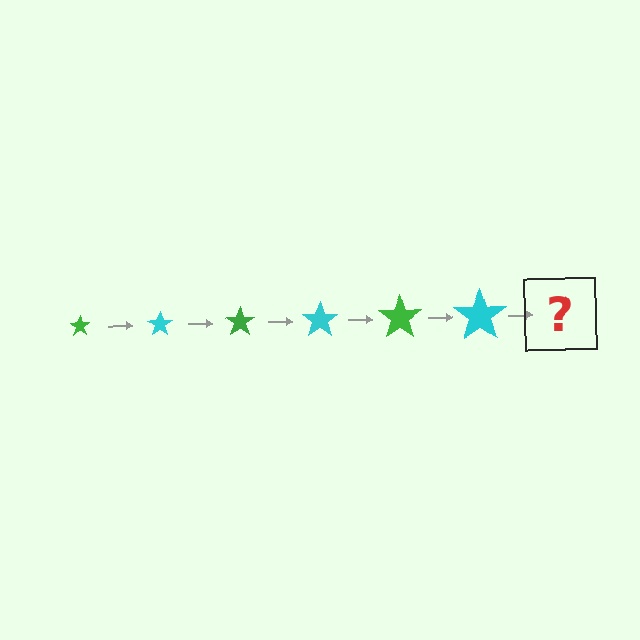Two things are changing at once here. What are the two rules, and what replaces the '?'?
The two rules are that the star grows larger each step and the color cycles through green and cyan. The '?' should be a green star, larger than the previous one.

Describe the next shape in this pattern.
It should be a green star, larger than the previous one.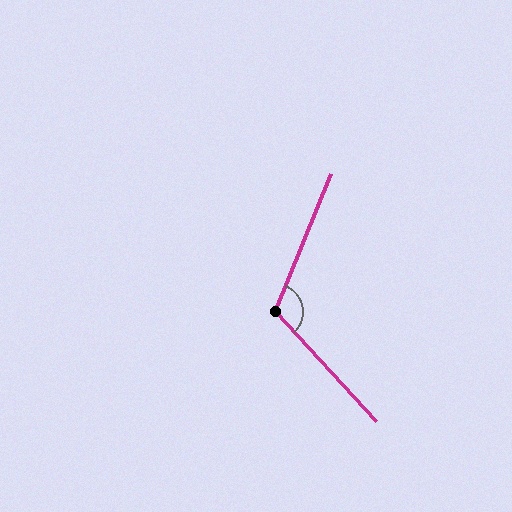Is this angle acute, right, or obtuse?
It is obtuse.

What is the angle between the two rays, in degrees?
Approximately 115 degrees.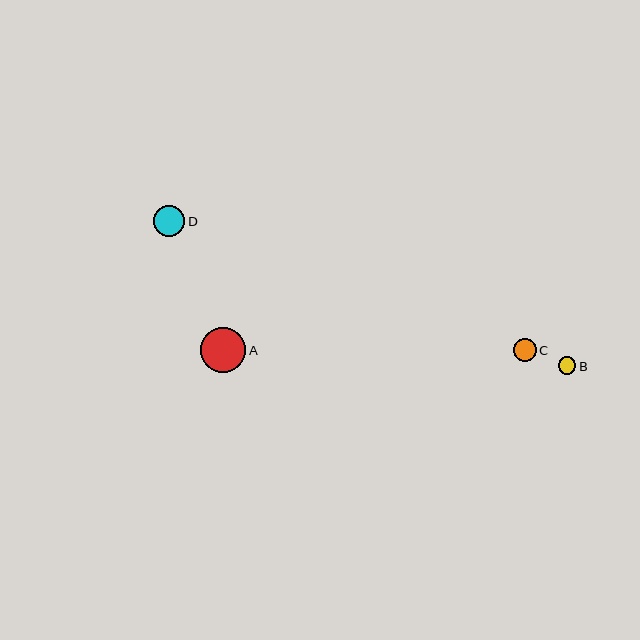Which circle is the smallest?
Circle B is the smallest with a size of approximately 17 pixels.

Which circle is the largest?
Circle A is the largest with a size of approximately 45 pixels.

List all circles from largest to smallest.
From largest to smallest: A, D, C, B.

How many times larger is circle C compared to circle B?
Circle C is approximately 1.3 times the size of circle B.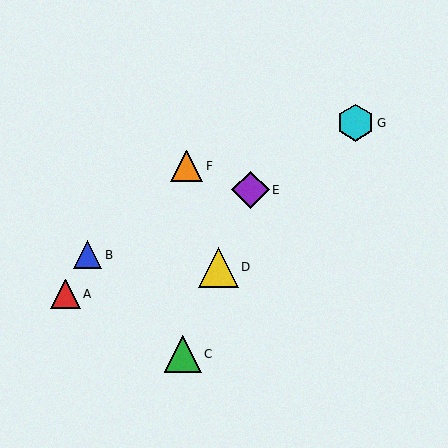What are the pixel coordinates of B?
Object B is at (88, 255).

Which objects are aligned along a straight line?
Objects C, D, E are aligned along a straight line.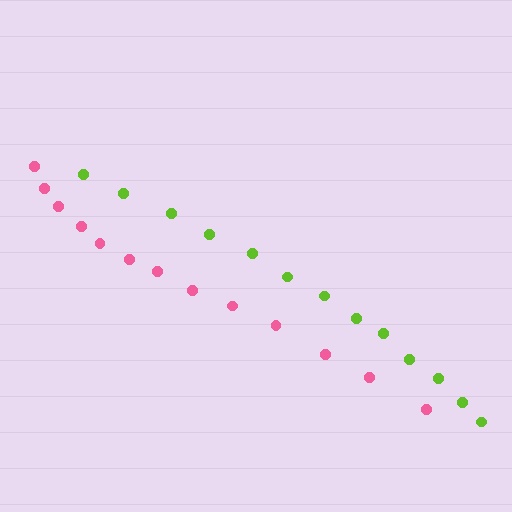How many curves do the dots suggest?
There are 2 distinct paths.